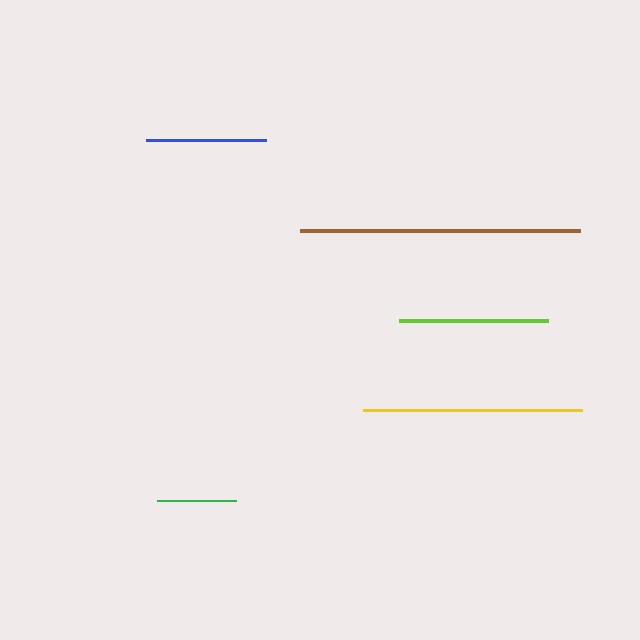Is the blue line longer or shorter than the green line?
The blue line is longer than the green line.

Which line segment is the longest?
The brown line is the longest at approximately 280 pixels.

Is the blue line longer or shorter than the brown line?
The brown line is longer than the blue line.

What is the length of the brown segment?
The brown segment is approximately 280 pixels long.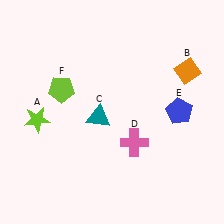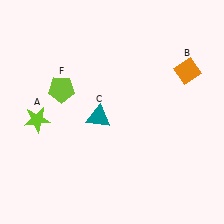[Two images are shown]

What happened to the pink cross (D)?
The pink cross (D) was removed in Image 2. It was in the bottom-right area of Image 1.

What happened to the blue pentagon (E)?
The blue pentagon (E) was removed in Image 2. It was in the top-right area of Image 1.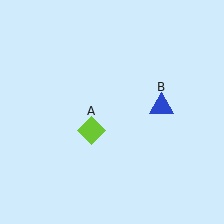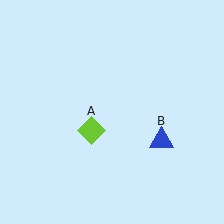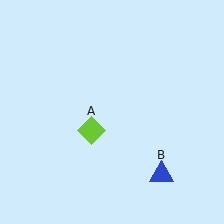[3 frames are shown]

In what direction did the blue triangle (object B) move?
The blue triangle (object B) moved down.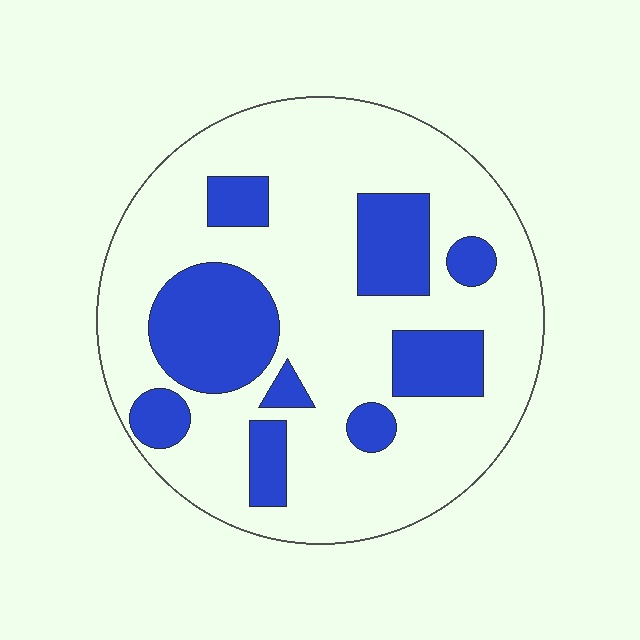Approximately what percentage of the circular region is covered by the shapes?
Approximately 25%.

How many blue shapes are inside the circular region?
9.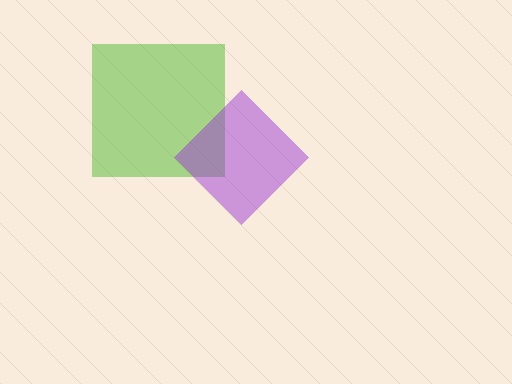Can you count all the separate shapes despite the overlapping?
Yes, there are 2 separate shapes.